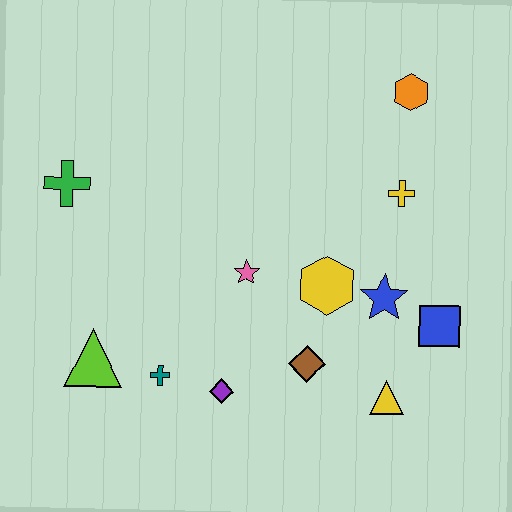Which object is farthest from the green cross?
The blue square is farthest from the green cross.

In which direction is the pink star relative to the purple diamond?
The pink star is above the purple diamond.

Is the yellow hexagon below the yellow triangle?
No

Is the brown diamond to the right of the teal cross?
Yes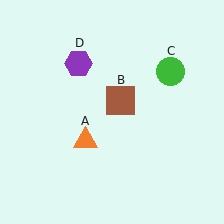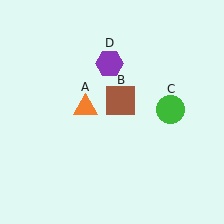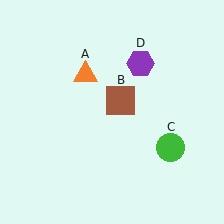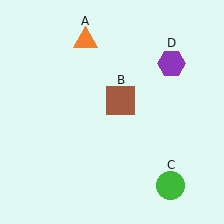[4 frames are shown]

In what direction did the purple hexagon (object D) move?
The purple hexagon (object D) moved right.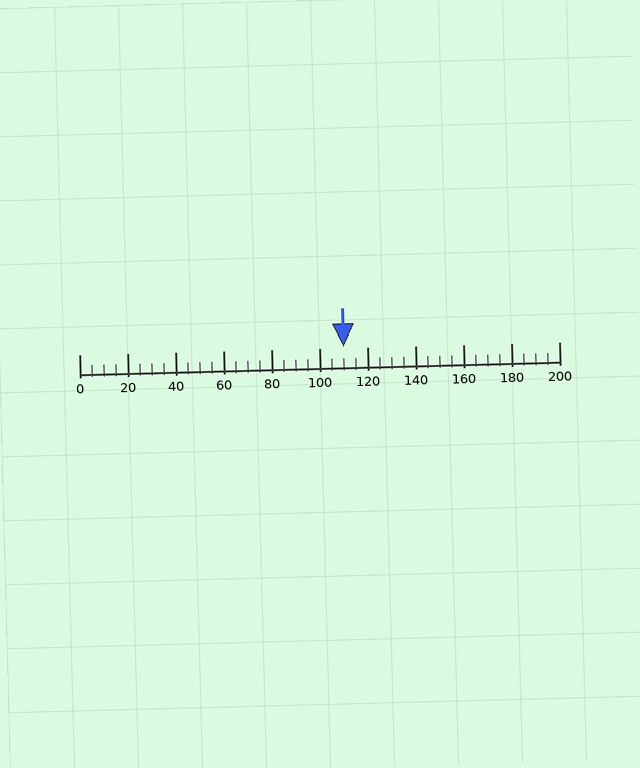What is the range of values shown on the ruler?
The ruler shows values from 0 to 200.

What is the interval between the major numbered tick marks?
The major tick marks are spaced 20 units apart.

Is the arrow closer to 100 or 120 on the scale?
The arrow is closer to 120.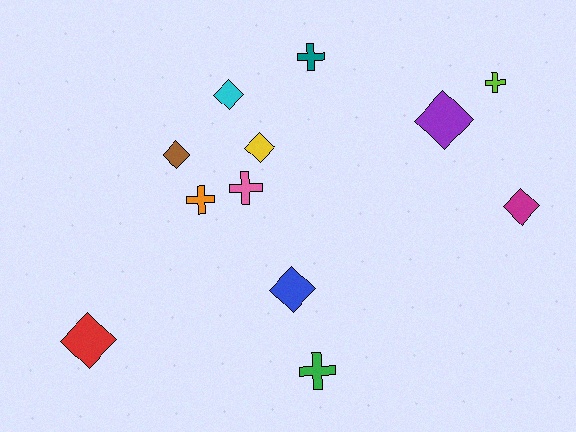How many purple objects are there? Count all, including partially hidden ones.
There is 1 purple object.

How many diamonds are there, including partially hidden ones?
There are 7 diamonds.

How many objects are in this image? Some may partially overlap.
There are 12 objects.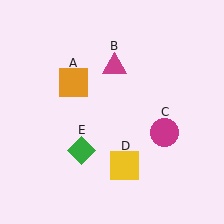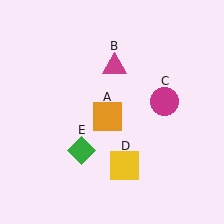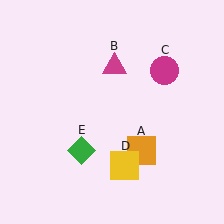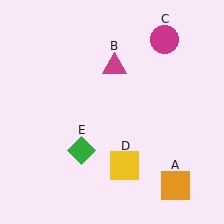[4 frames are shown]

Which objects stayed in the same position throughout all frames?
Magenta triangle (object B) and yellow square (object D) and green diamond (object E) remained stationary.